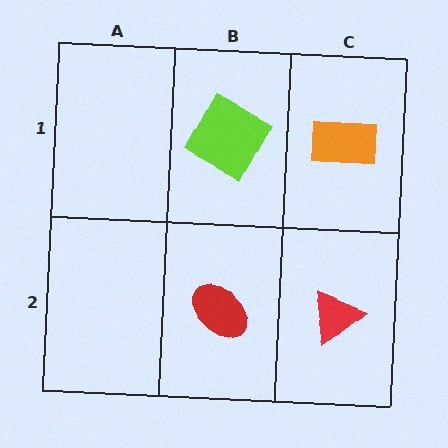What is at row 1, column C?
An orange rectangle.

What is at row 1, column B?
A lime square.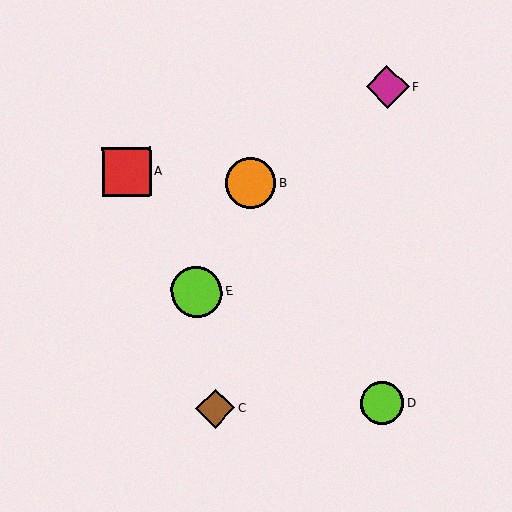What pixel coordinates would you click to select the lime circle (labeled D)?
Click at (382, 403) to select the lime circle D.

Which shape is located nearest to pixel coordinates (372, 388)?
The lime circle (labeled D) at (382, 403) is nearest to that location.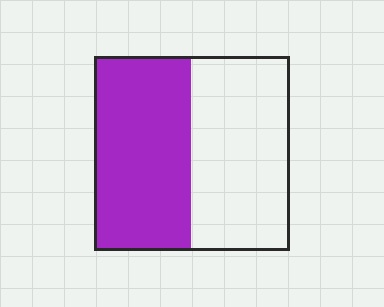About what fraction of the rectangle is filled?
About one half (1/2).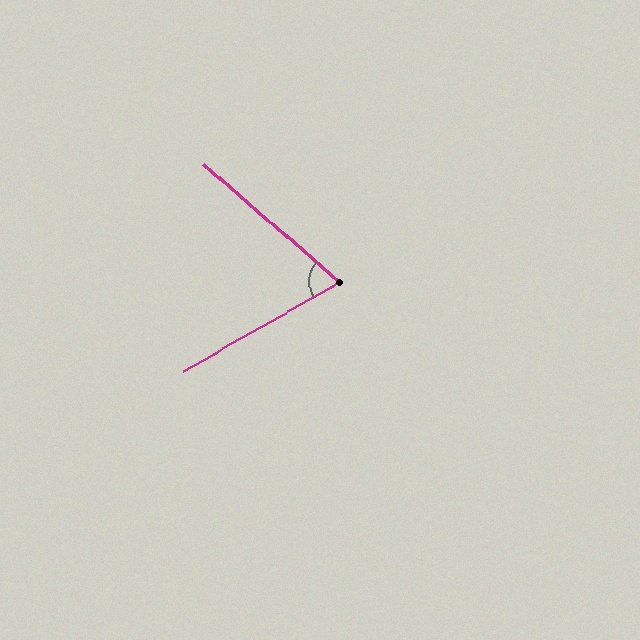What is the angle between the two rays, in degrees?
Approximately 70 degrees.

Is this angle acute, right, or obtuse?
It is acute.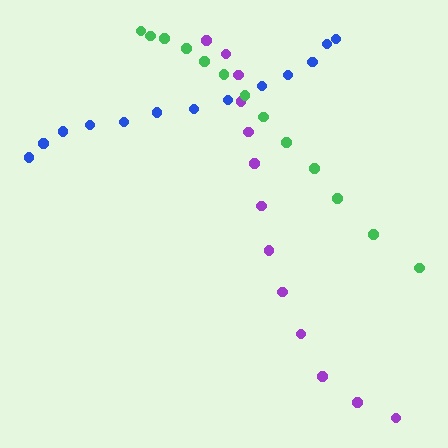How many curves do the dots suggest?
There are 3 distinct paths.